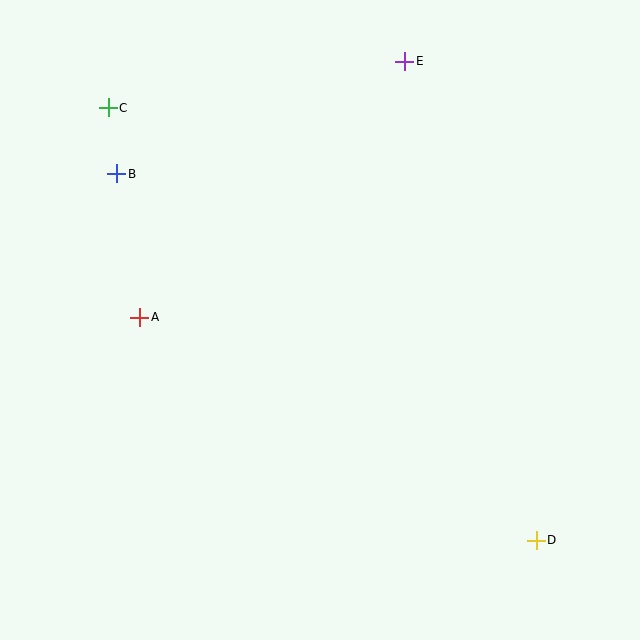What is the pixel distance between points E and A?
The distance between E and A is 368 pixels.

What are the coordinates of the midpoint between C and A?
The midpoint between C and A is at (124, 213).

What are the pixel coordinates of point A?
Point A is at (140, 317).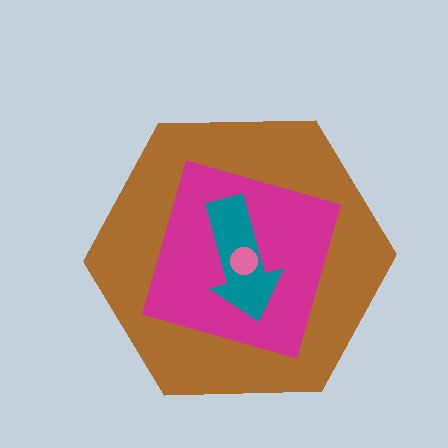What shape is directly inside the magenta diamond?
The teal arrow.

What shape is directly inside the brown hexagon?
The magenta diamond.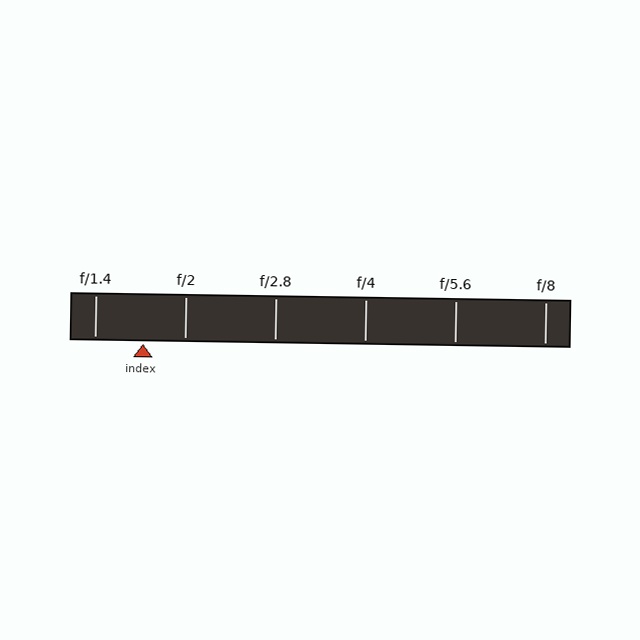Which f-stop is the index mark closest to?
The index mark is closest to f/2.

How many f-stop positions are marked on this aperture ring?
There are 6 f-stop positions marked.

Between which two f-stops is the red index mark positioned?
The index mark is between f/1.4 and f/2.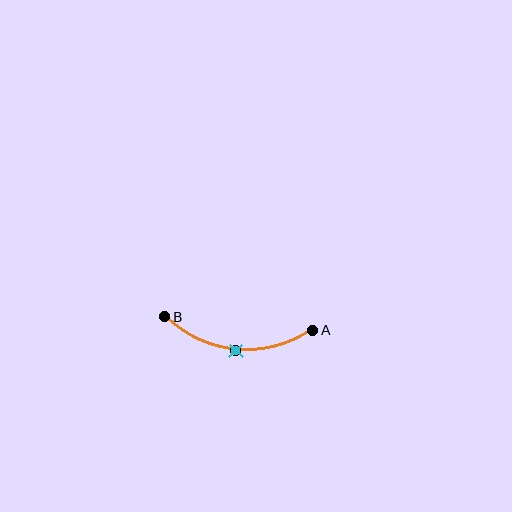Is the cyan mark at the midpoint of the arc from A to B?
Yes. The cyan mark lies on the arc at equal arc-length from both A and B — it is the arc midpoint.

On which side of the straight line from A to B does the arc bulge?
The arc bulges below the straight line connecting A and B.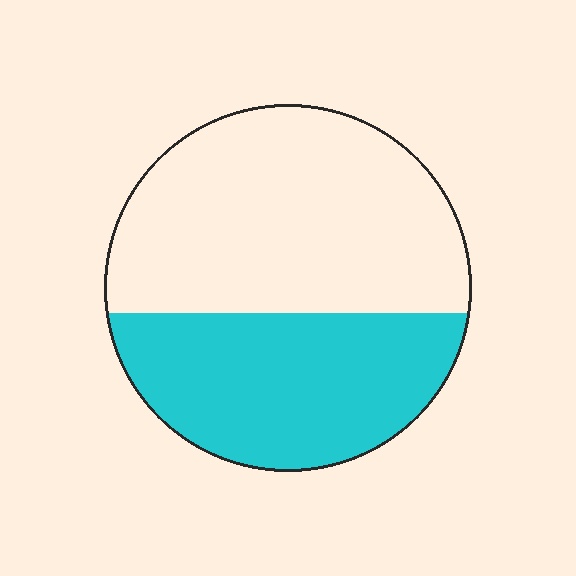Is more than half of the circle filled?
No.